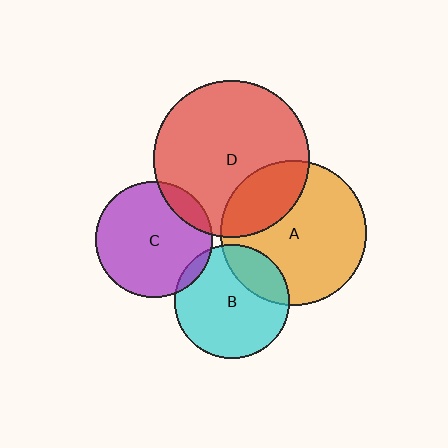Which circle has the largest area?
Circle D (red).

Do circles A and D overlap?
Yes.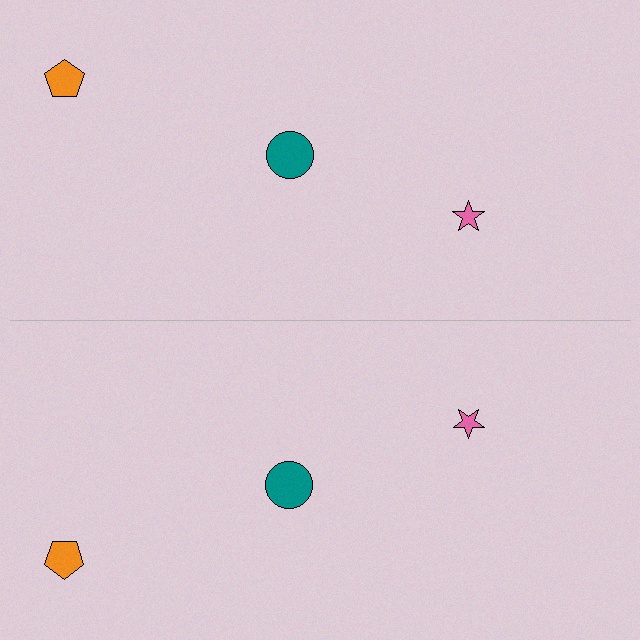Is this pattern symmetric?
Yes, this pattern has bilateral (reflection) symmetry.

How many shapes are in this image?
There are 6 shapes in this image.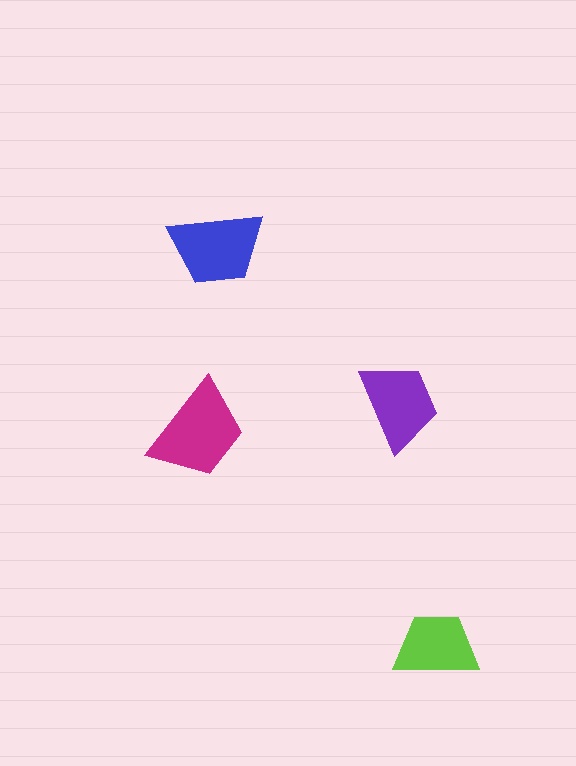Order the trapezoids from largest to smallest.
the magenta one, the blue one, the purple one, the lime one.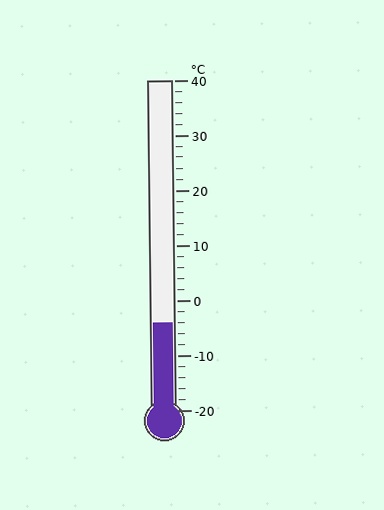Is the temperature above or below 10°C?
The temperature is below 10°C.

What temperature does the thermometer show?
The thermometer shows approximately -4°C.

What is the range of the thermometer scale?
The thermometer scale ranges from -20°C to 40°C.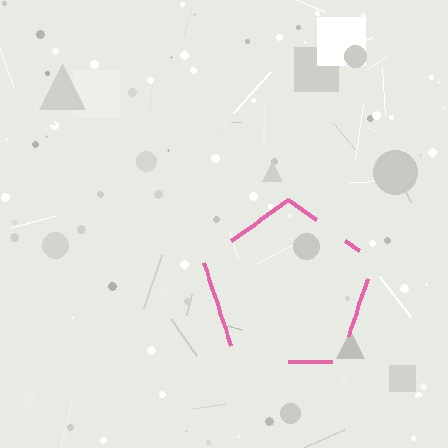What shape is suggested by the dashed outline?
The dashed outline suggests a pentagon.